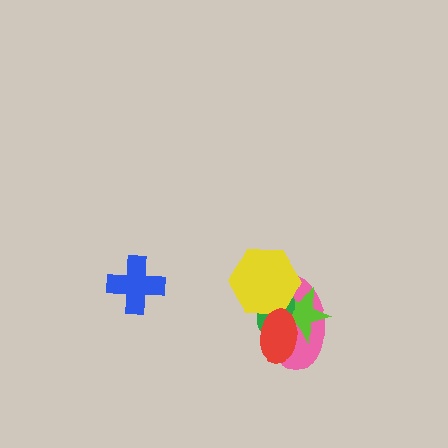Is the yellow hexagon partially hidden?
Yes, it is partially covered by another shape.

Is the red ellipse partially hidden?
No, no other shape covers it.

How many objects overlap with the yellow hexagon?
4 objects overlap with the yellow hexagon.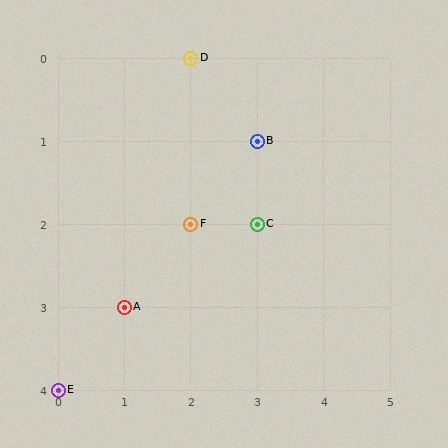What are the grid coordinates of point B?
Point B is at grid coordinates (3, 1).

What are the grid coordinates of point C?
Point C is at grid coordinates (3, 2).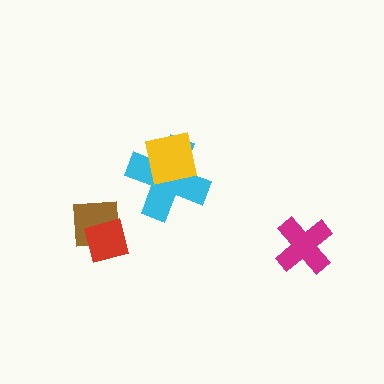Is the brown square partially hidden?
Yes, it is partially covered by another shape.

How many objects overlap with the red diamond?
1 object overlaps with the red diamond.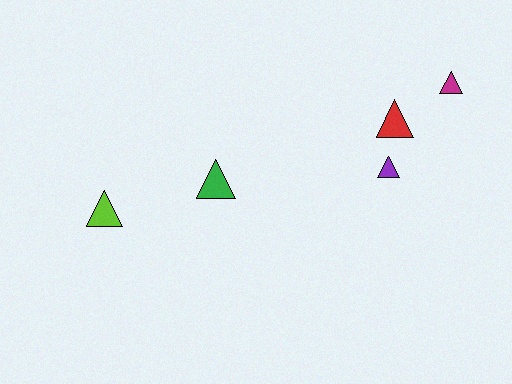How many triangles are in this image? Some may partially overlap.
There are 5 triangles.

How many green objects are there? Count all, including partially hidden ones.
There is 1 green object.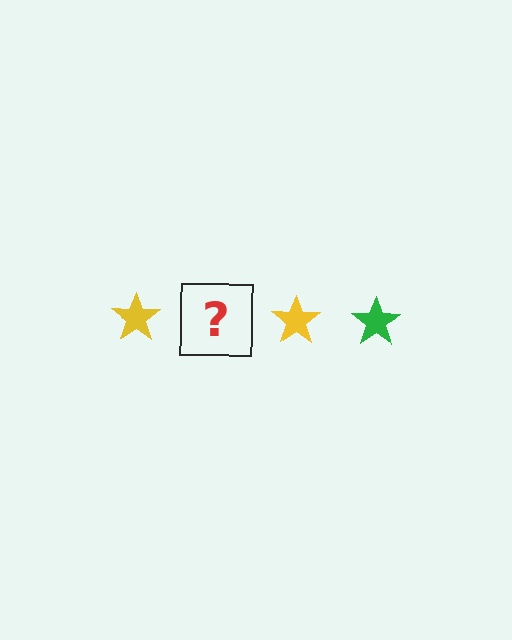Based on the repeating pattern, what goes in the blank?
The blank should be a green star.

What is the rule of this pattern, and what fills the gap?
The rule is that the pattern cycles through yellow, green stars. The gap should be filled with a green star.